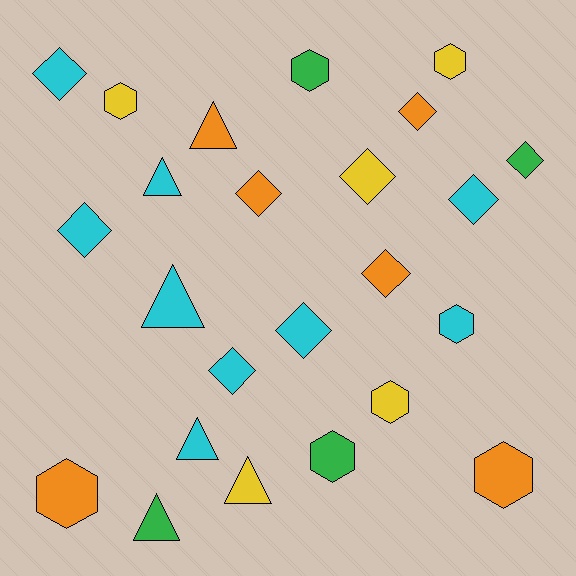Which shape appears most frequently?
Diamond, with 10 objects.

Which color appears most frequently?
Cyan, with 9 objects.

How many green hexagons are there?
There are 2 green hexagons.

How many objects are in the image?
There are 24 objects.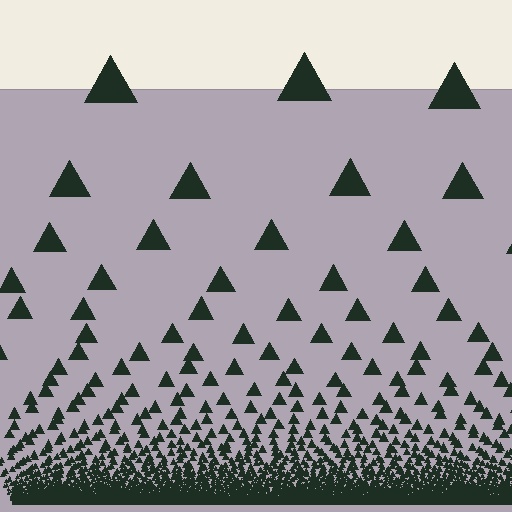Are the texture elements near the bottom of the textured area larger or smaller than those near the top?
Smaller. The gradient is inverted — elements near the bottom are smaller and denser.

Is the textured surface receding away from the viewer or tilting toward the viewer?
The surface appears to tilt toward the viewer. Texture elements get larger and sparser toward the top.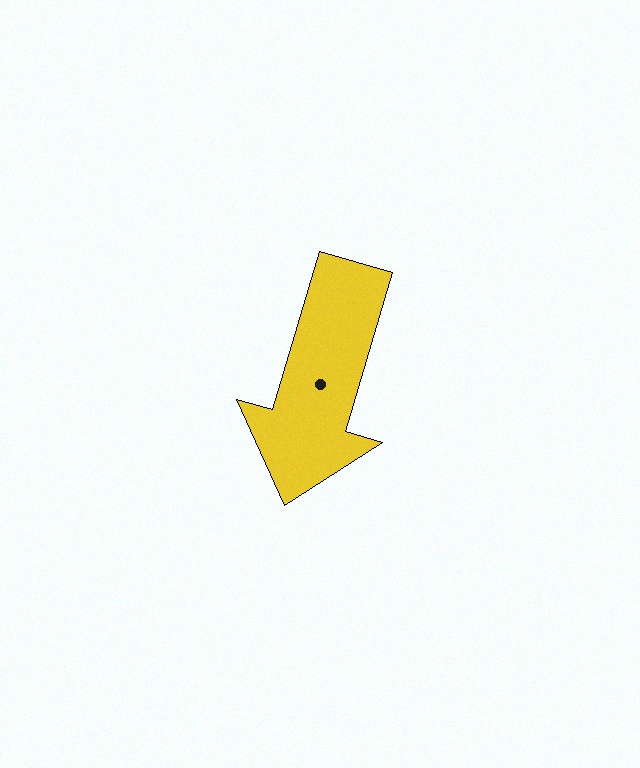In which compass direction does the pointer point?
South.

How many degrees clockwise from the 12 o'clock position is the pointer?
Approximately 196 degrees.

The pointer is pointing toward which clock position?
Roughly 7 o'clock.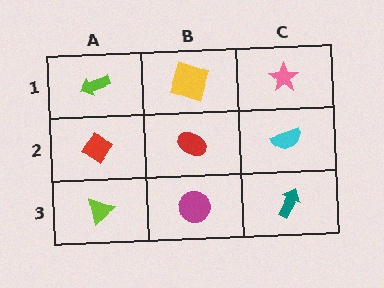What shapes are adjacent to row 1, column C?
A cyan semicircle (row 2, column C), a yellow square (row 1, column B).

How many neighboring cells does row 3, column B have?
3.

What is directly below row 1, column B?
A red ellipse.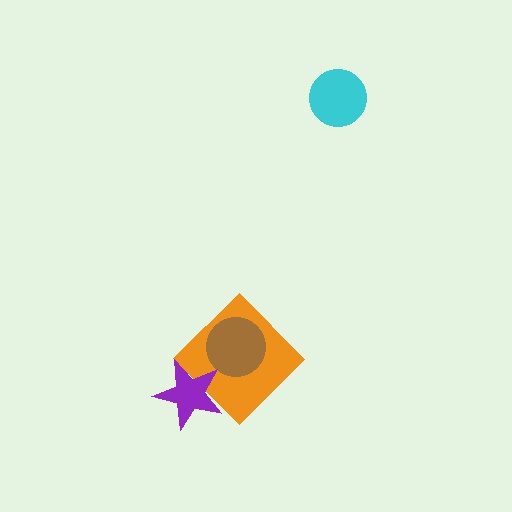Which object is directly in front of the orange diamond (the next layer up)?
The brown circle is directly in front of the orange diamond.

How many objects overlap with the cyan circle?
0 objects overlap with the cyan circle.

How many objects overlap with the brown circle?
1 object overlaps with the brown circle.